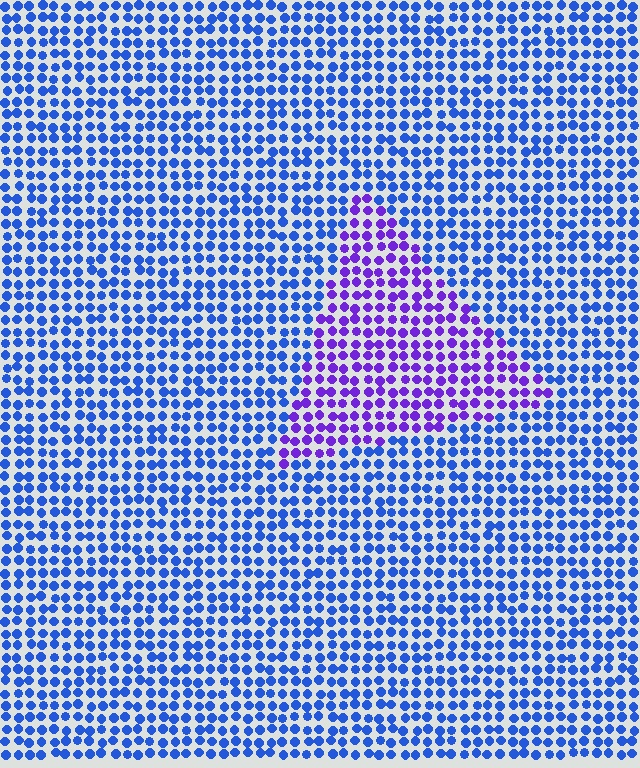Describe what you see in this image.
The image is filled with small blue elements in a uniform arrangement. A triangle-shaped region is visible where the elements are tinted to a slightly different hue, forming a subtle color boundary.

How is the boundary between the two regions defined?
The boundary is defined purely by a slight shift in hue (about 43 degrees). Spacing, size, and orientation are identical on both sides.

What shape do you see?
I see a triangle.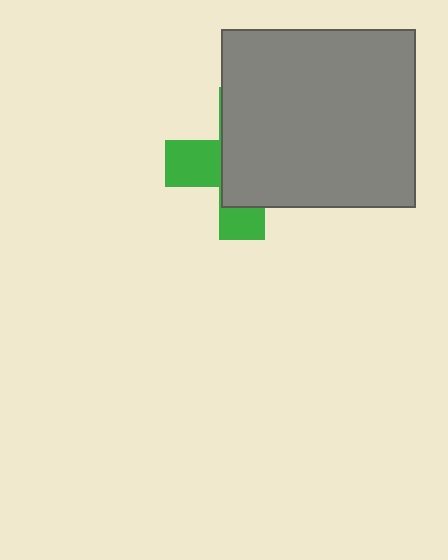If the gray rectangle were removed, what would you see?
You would see the complete green cross.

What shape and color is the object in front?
The object in front is a gray rectangle.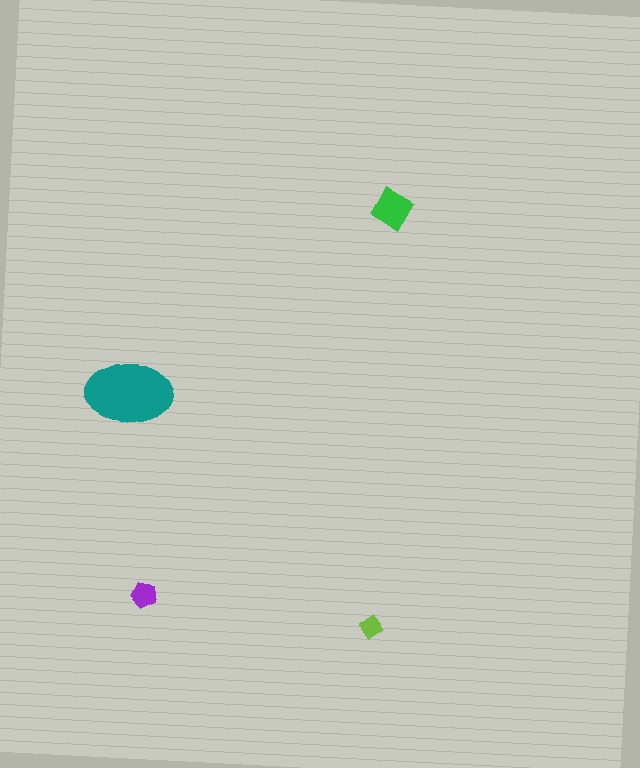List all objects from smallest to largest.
The lime diamond, the purple pentagon, the green square, the teal ellipse.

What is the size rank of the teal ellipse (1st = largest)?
1st.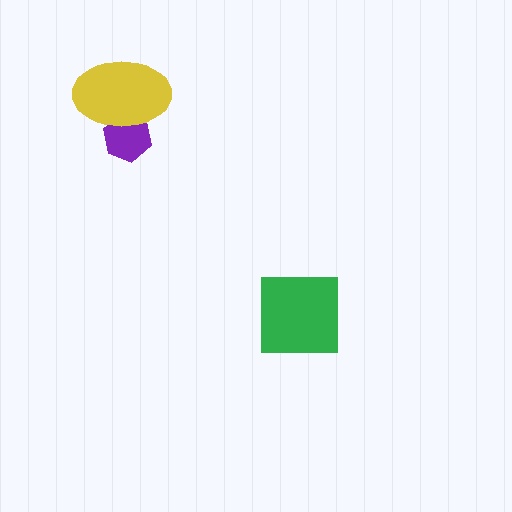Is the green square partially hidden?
No, no other shape covers it.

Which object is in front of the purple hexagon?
The yellow ellipse is in front of the purple hexagon.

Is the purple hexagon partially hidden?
Yes, it is partially covered by another shape.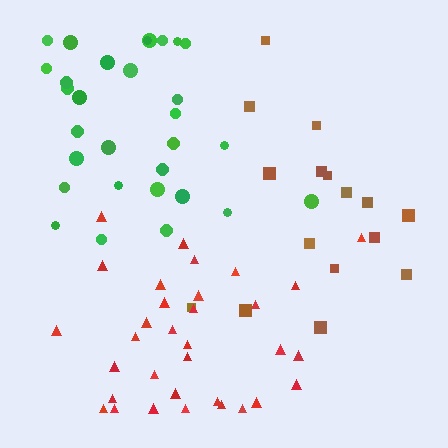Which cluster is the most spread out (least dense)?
Brown.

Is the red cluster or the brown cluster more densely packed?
Red.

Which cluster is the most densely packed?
Red.